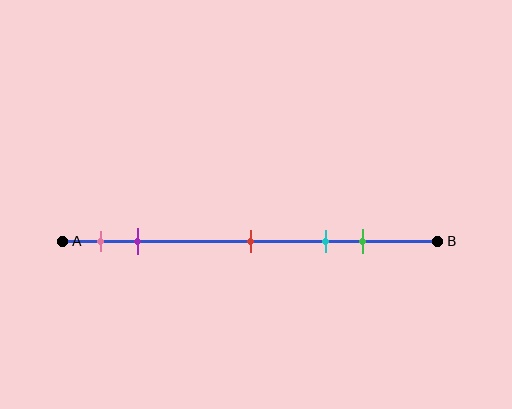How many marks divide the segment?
There are 5 marks dividing the segment.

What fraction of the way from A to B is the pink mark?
The pink mark is approximately 10% (0.1) of the way from A to B.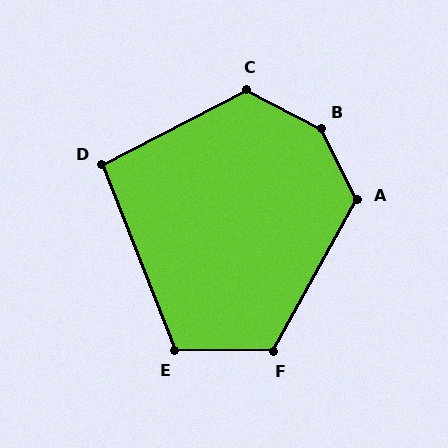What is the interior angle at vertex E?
Approximately 112 degrees (obtuse).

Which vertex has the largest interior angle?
B, at approximately 145 degrees.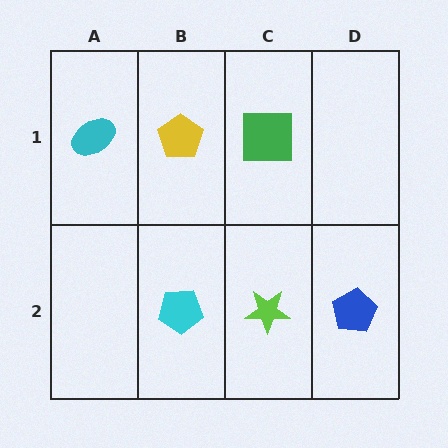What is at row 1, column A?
A cyan ellipse.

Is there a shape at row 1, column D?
No, that cell is empty.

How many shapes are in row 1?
3 shapes.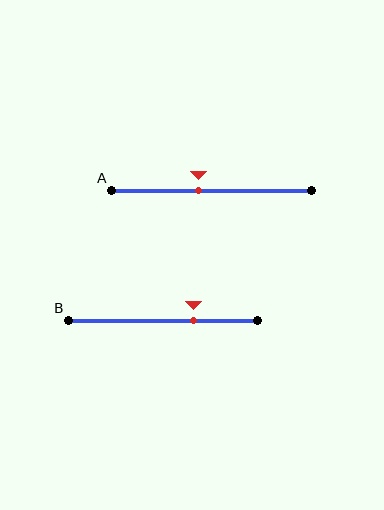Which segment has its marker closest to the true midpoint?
Segment A has its marker closest to the true midpoint.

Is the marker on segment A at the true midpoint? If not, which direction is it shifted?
No, the marker on segment A is shifted to the left by about 6% of the segment length.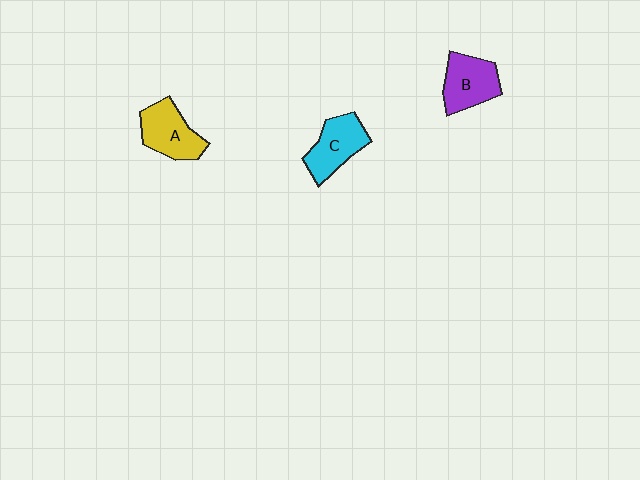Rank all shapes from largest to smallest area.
From largest to smallest: A (yellow), B (purple), C (cyan).